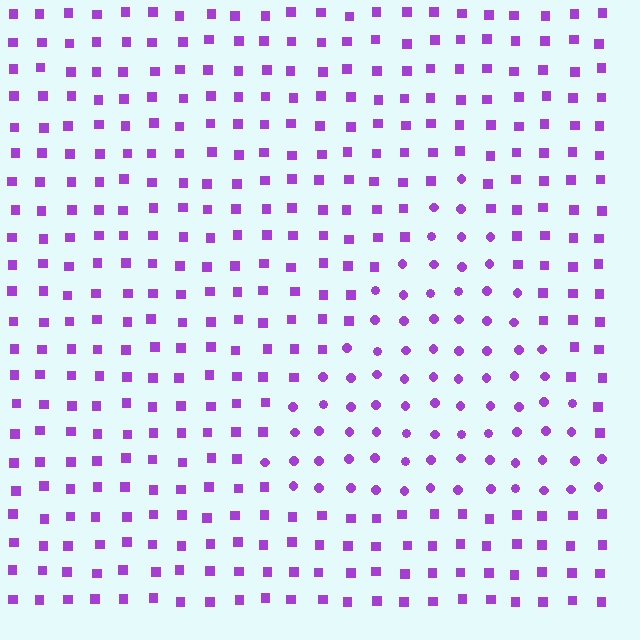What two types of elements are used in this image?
The image uses circles inside the triangle region and squares outside it.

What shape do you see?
I see a triangle.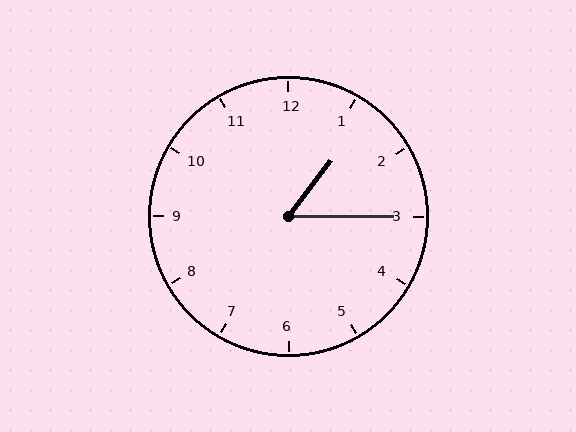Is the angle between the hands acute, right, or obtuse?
It is acute.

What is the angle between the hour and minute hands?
Approximately 52 degrees.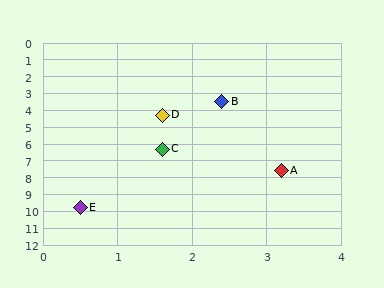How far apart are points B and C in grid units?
Points B and C are about 2.9 grid units apart.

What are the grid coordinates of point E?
Point E is at approximately (0.5, 9.8).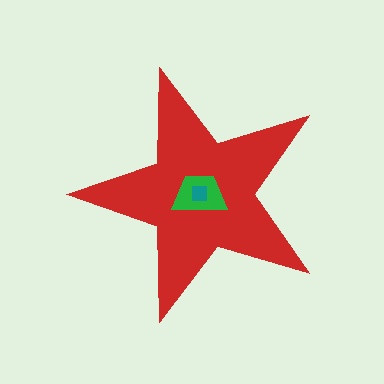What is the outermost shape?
The red star.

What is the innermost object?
The teal square.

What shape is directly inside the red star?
The green trapezoid.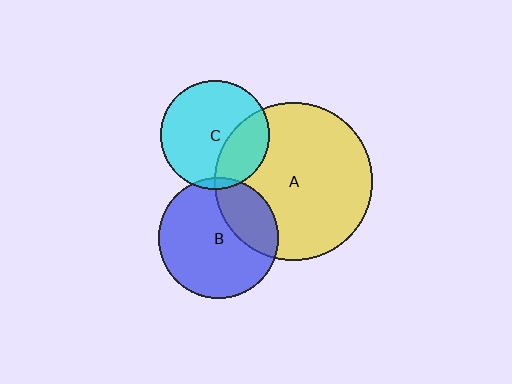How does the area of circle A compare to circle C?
Approximately 2.1 times.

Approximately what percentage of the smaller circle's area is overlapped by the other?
Approximately 30%.